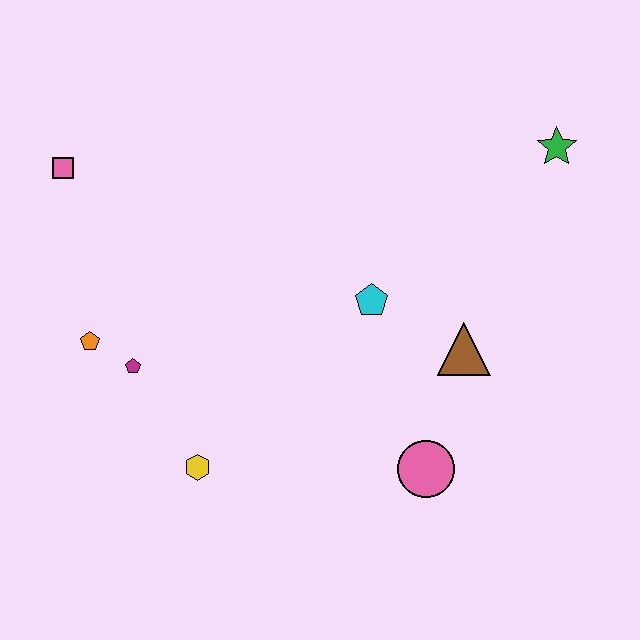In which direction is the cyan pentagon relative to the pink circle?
The cyan pentagon is above the pink circle.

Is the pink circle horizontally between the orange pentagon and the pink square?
No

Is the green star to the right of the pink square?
Yes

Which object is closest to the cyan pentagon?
The brown triangle is closest to the cyan pentagon.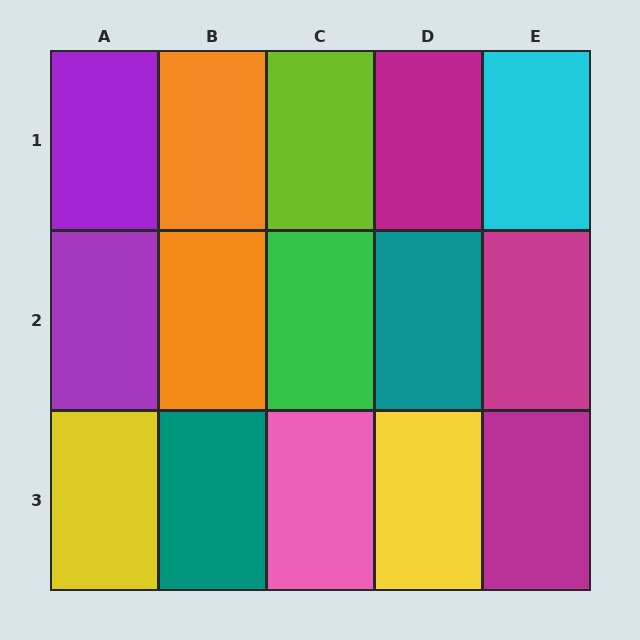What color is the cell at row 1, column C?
Lime.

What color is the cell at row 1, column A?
Purple.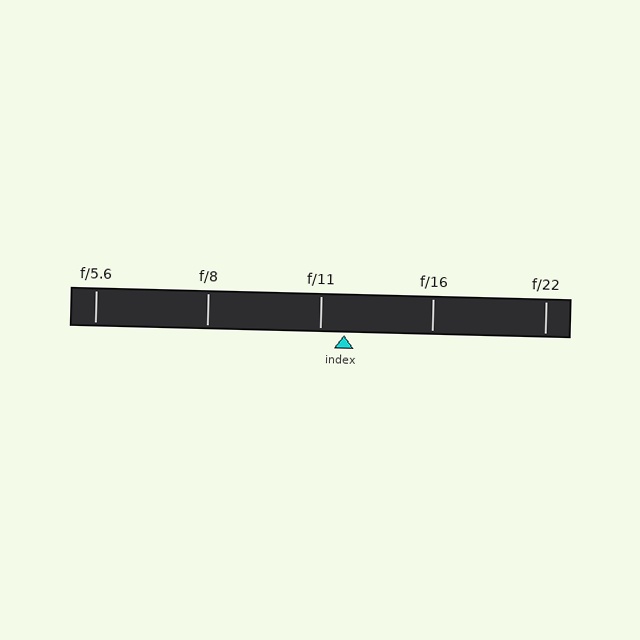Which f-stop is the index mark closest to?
The index mark is closest to f/11.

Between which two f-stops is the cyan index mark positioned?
The index mark is between f/11 and f/16.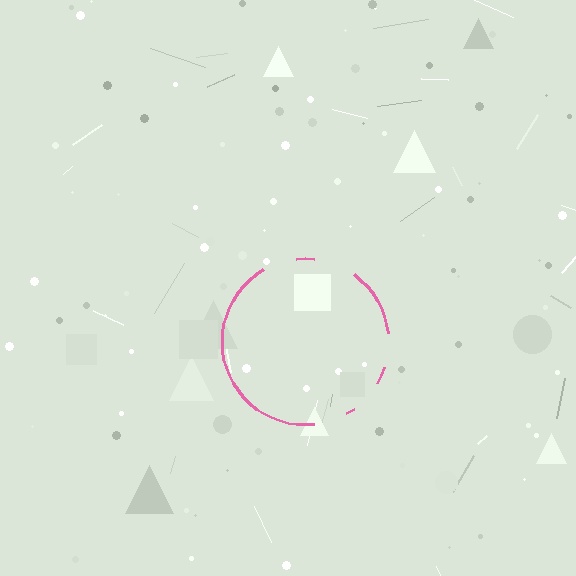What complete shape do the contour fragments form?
The contour fragments form a circle.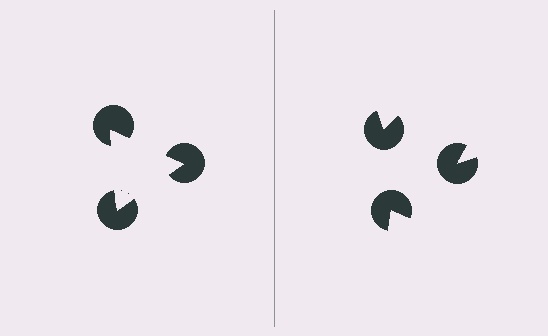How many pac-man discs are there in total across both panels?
6 — 3 on each side.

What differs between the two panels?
The pac-man discs are positioned identically on both sides; only the wedge orientations differ. On the left they align to a triangle; on the right they are misaligned.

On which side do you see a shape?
An illusory triangle appears on the left side. On the right side the wedge cuts are rotated, so no coherent shape forms.